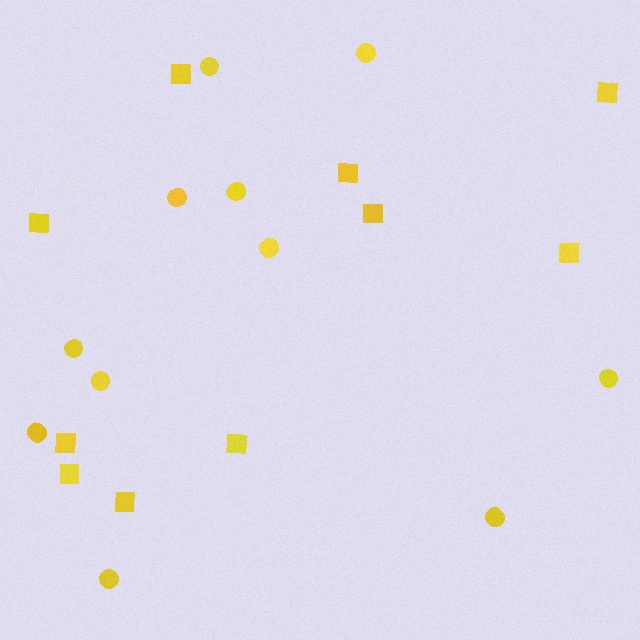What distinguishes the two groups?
There are 2 groups: one group of squares (10) and one group of circles (11).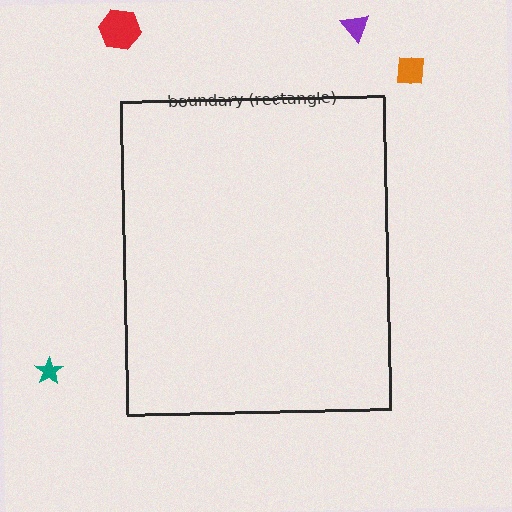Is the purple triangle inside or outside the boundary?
Outside.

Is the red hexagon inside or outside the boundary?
Outside.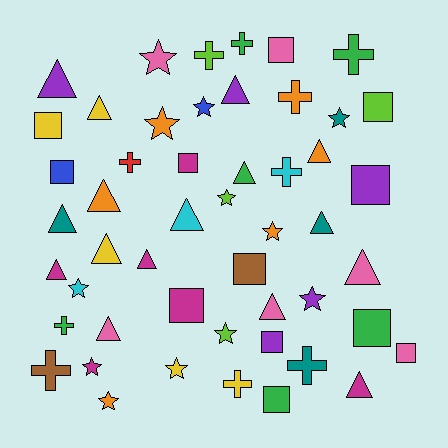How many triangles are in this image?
There are 16 triangles.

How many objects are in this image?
There are 50 objects.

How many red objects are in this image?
There is 1 red object.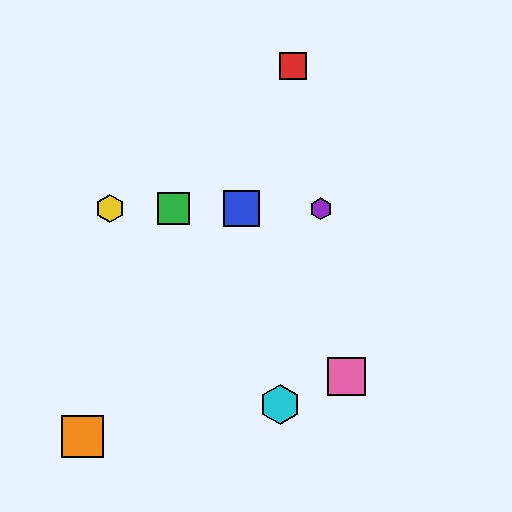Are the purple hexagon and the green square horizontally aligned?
Yes, both are at y≈209.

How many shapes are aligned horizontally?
4 shapes (the blue square, the green square, the yellow hexagon, the purple hexagon) are aligned horizontally.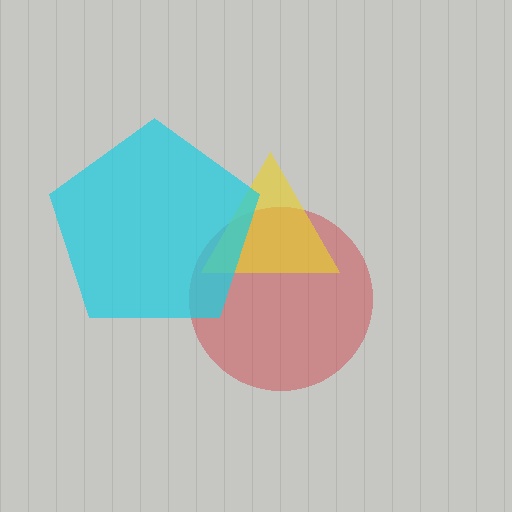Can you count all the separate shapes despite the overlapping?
Yes, there are 3 separate shapes.